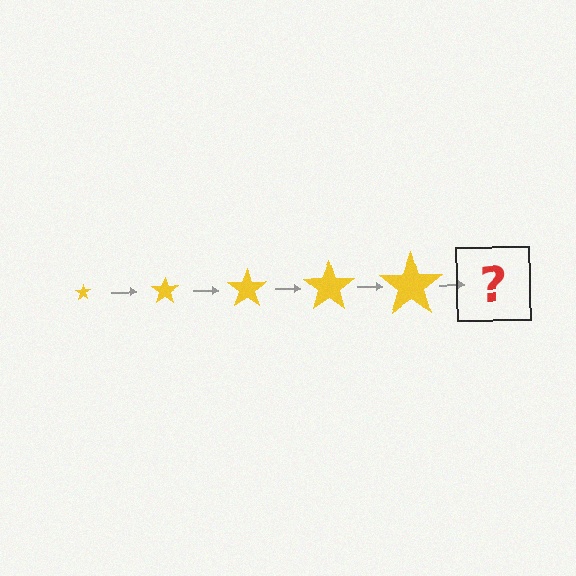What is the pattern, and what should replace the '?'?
The pattern is that the star gets progressively larger each step. The '?' should be a yellow star, larger than the previous one.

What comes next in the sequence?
The next element should be a yellow star, larger than the previous one.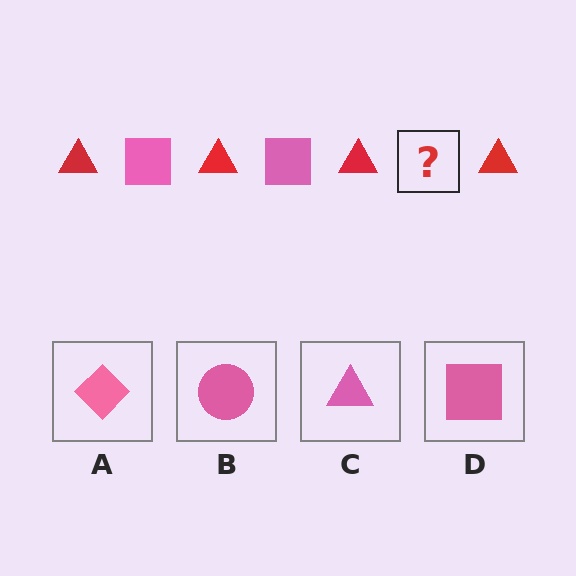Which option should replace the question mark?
Option D.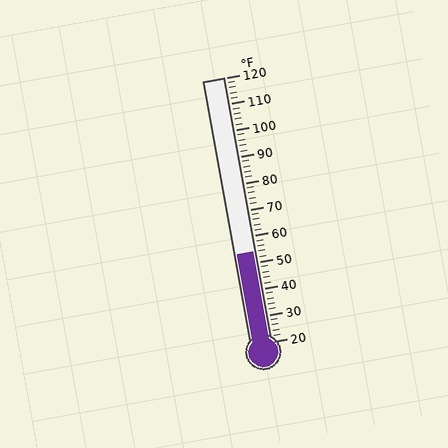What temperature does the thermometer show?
The thermometer shows approximately 54°F.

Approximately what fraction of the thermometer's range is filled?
The thermometer is filled to approximately 35% of its range.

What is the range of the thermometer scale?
The thermometer scale ranges from 20°F to 120°F.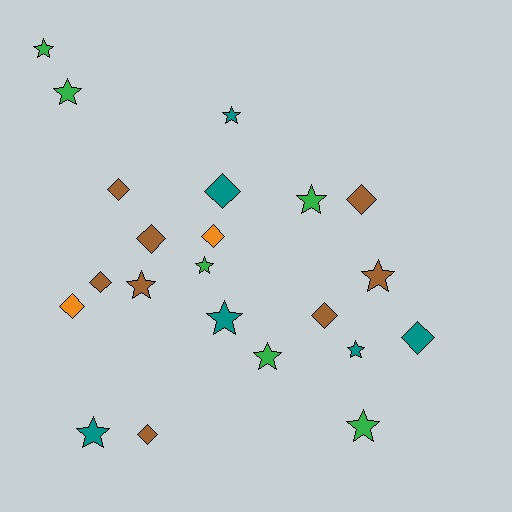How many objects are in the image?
There are 22 objects.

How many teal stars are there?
There are 4 teal stars.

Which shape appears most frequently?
Star, with 12 objects.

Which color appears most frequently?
Brown, with 8 objects.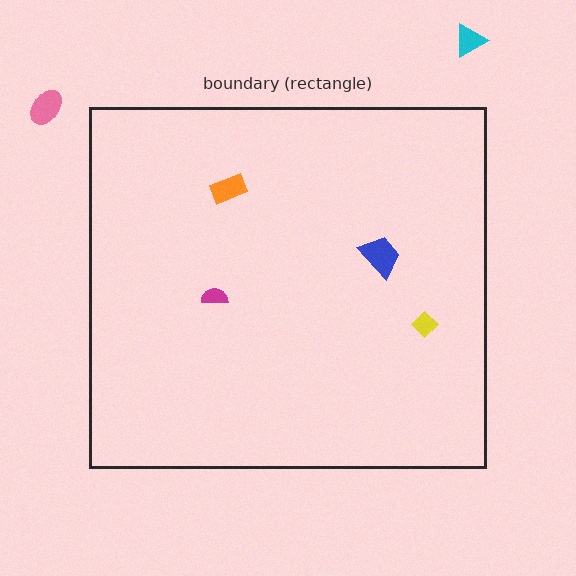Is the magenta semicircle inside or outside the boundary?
Inside.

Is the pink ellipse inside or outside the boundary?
Outside.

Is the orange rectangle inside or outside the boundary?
Inside.